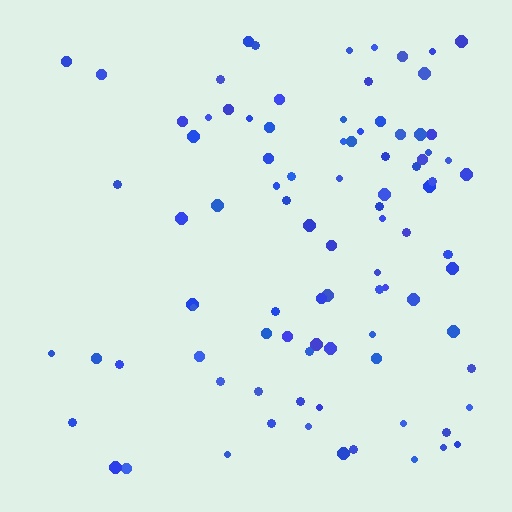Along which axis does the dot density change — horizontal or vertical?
Horizontal.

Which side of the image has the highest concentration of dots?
The right.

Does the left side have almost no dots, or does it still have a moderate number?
Still a moderate number, just noticeably fewer than the right.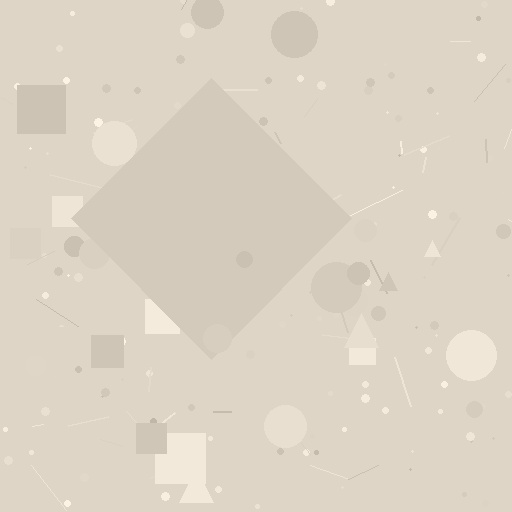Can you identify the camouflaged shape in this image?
The camouflaged shape is a diamond.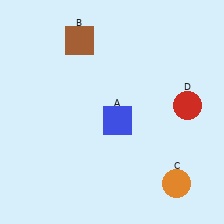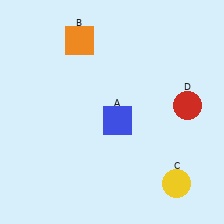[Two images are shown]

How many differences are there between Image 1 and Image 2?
There are 2 differences between the two images.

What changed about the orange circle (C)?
In Image 1, C is orange. In Image 2, it changed to yellow.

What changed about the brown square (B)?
In Image 1, B is brown. In Image 2, it changed to orange.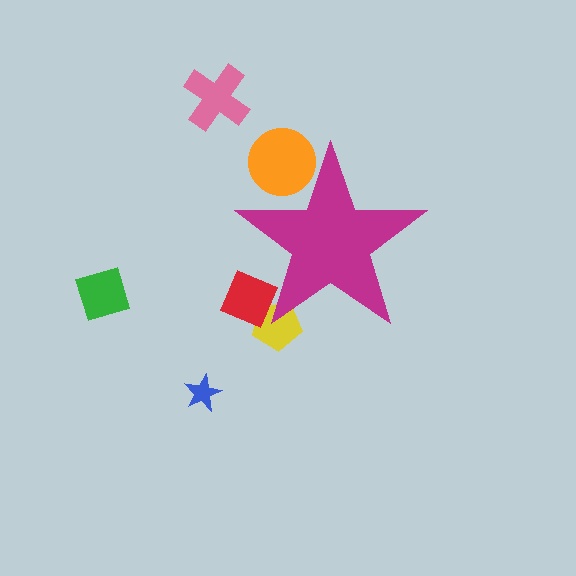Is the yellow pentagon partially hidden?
Yes, the yellow pentagon is partially hidden behind the magenta star.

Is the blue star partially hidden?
No, the blue star is fully visible.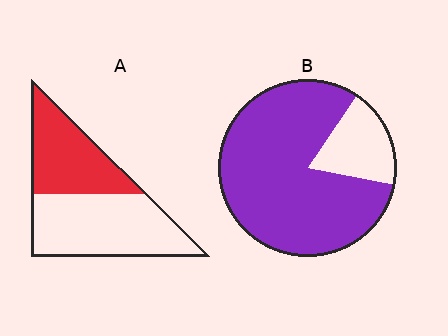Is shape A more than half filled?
No.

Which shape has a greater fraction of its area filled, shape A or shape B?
Shape B.